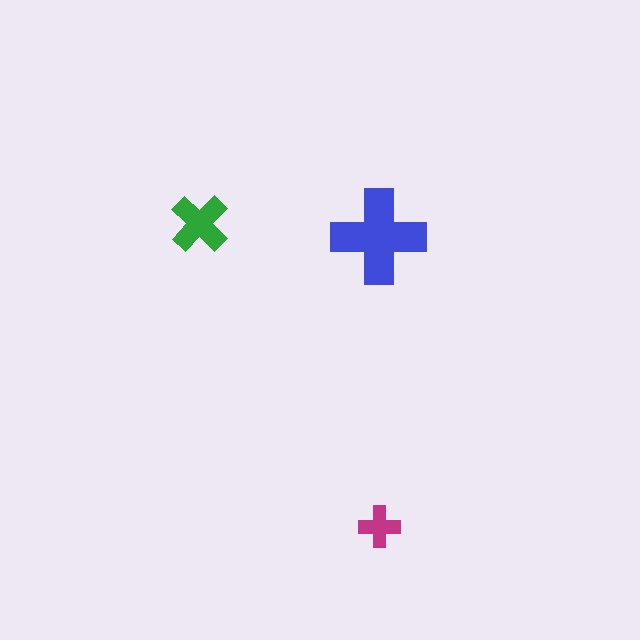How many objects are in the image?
There are 3 objects in the image.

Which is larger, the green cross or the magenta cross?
The green one.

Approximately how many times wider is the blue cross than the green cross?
About 1.5 times wider.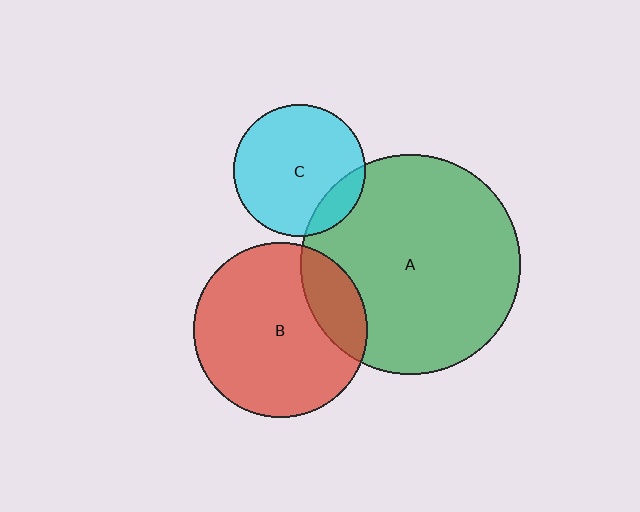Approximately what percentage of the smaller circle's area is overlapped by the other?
Approximately 20%.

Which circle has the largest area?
Circle A (green).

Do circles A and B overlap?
Yes.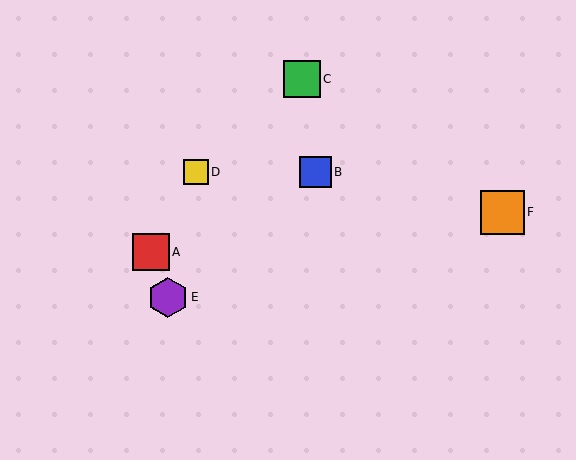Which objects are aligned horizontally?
Objects B, D are aligned horizontally.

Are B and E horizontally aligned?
No, B is at y≈172 and E is at y≈297.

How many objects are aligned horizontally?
2 objects (B, D) are aligned horizontally.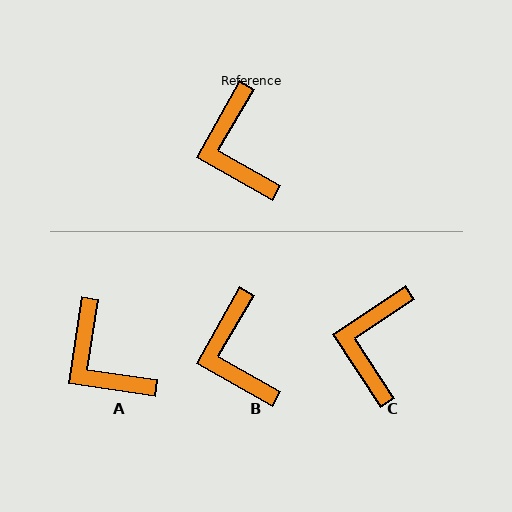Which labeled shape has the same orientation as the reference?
B.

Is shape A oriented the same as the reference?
No, it is off by about 21 degrees.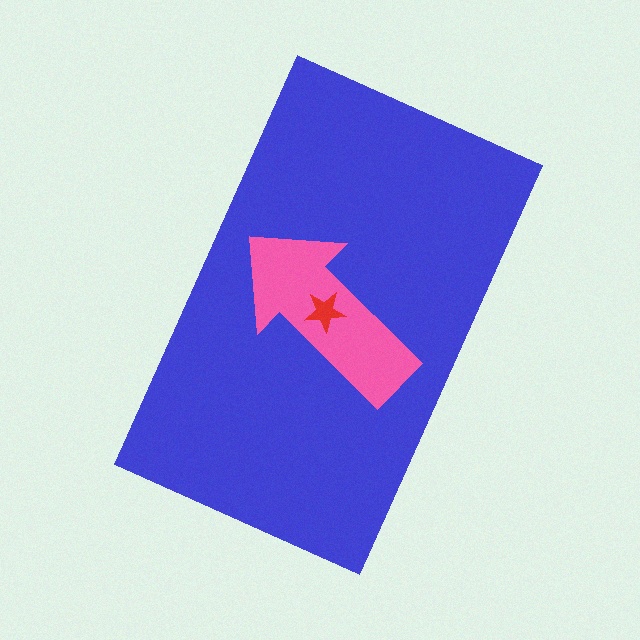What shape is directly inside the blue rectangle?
The pink arrow.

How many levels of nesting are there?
3.